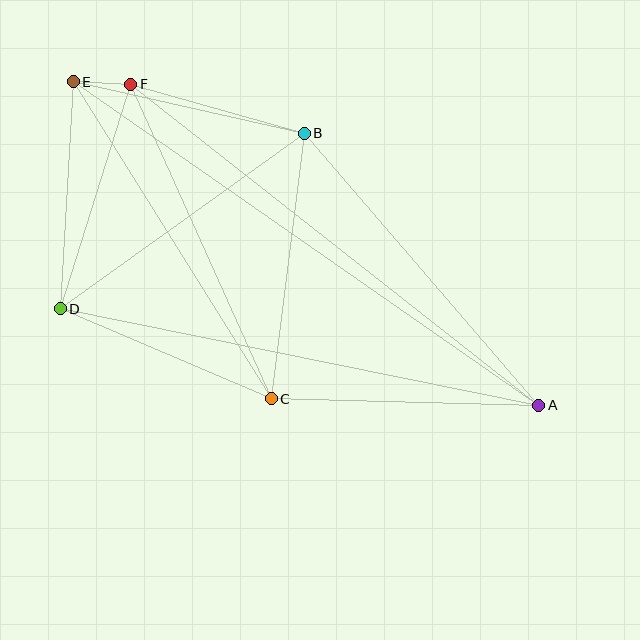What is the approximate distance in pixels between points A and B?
The distance between A and B is approximately 359 pixels.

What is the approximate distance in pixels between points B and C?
The distance between B and C is approximately 268 pixels.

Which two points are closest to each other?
Points E and F are closest to each other.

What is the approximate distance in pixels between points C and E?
The distance between C and E is approximately 374 pixels.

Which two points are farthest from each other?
Points A and E are farthest from each other.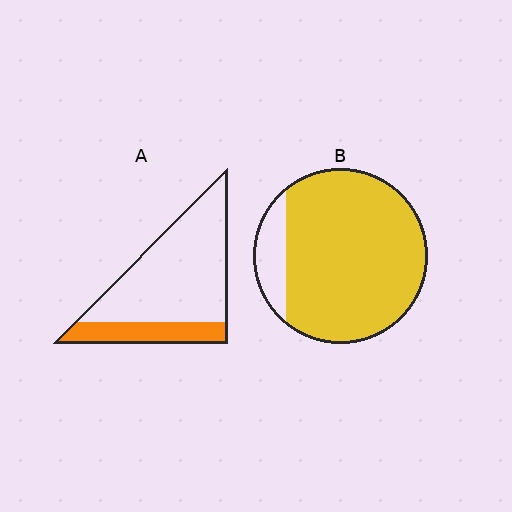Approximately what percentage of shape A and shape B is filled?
A is approximately 25% and B is approximately 85%.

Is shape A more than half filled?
No.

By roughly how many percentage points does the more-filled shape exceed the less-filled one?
By roughly 65 percentage points (B over A).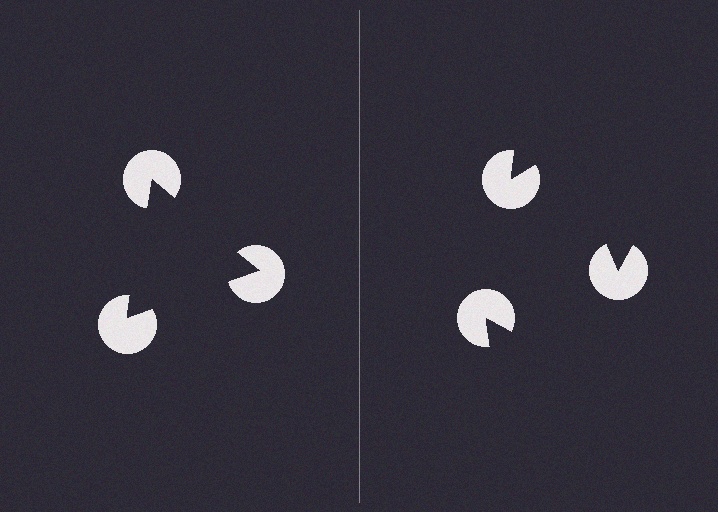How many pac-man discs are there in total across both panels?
6 — 3 on each side.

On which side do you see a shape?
An illusory triangle appears on the left side. On the right side the wedge cuts are rotated, so no coherent shape forms.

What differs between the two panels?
The pac-man discs are positioned identically on both sides; only the wedge orientations differ. On the left they align to a triangle; on the right they are misaligned.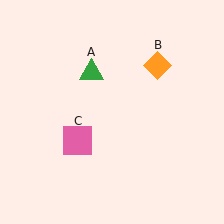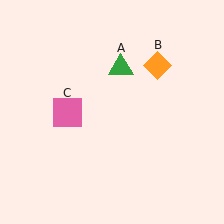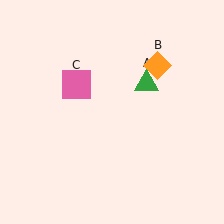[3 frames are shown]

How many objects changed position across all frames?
2 objects changed position: green triangle (object A), pink square (object C).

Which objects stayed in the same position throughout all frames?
Orange diamond (object B) remained stationary.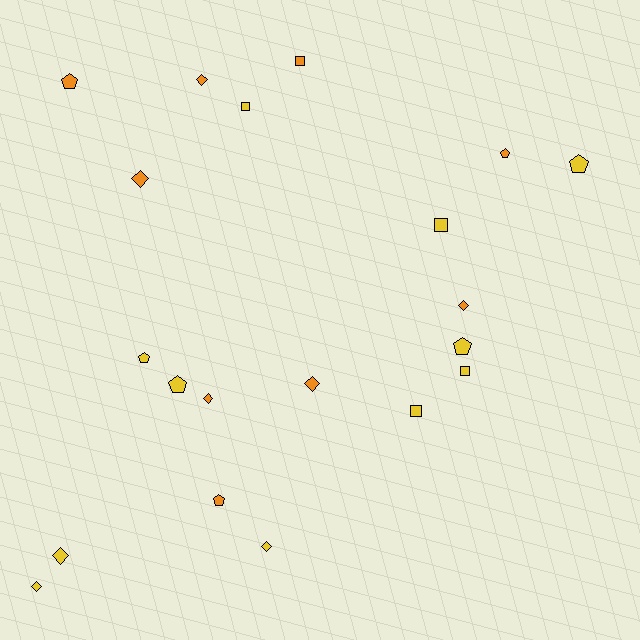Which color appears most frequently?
Yellow, with 11 objects.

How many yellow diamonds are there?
There are 3 yellow diamonds.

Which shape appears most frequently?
Diamond, with 8 objects.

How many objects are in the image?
There are 20 objects.